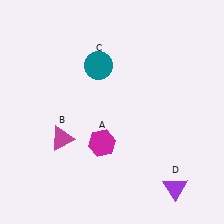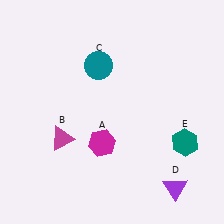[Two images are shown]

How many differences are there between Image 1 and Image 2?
There is 1 difference between the two images.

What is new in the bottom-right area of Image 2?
A teal hexagon (E) was added in the bottom-right area of Image 2.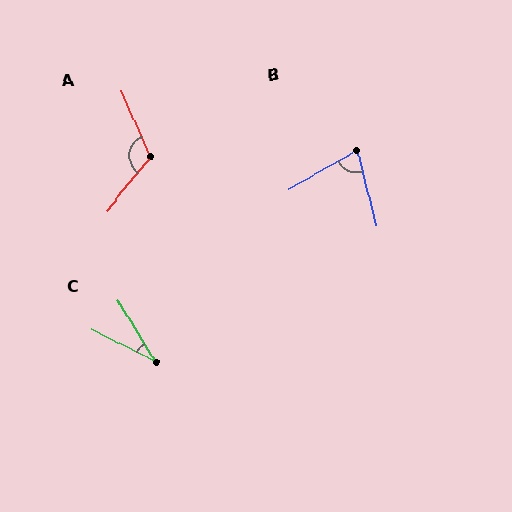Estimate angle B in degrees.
Approximately 74 degrees.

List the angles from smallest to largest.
C (32°), B (74°), A (118°).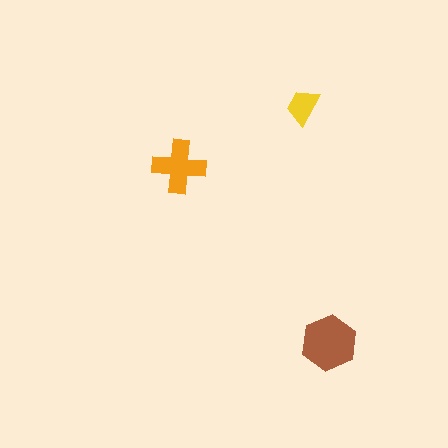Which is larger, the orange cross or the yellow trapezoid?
The orange cross.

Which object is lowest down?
The brown hexagon is bottommost.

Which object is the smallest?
The yellow trapezoid.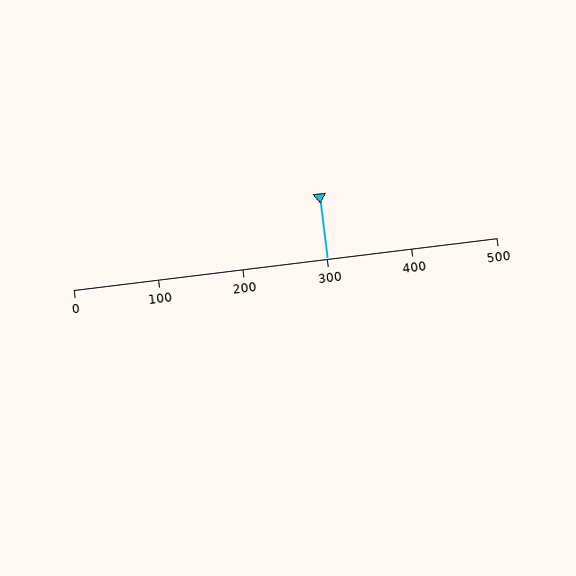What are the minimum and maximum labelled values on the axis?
The axis runs from 0 to 500.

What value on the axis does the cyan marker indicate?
The marker indicates approximately 300.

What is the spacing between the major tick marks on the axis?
The major ticks are spaced 100 apart.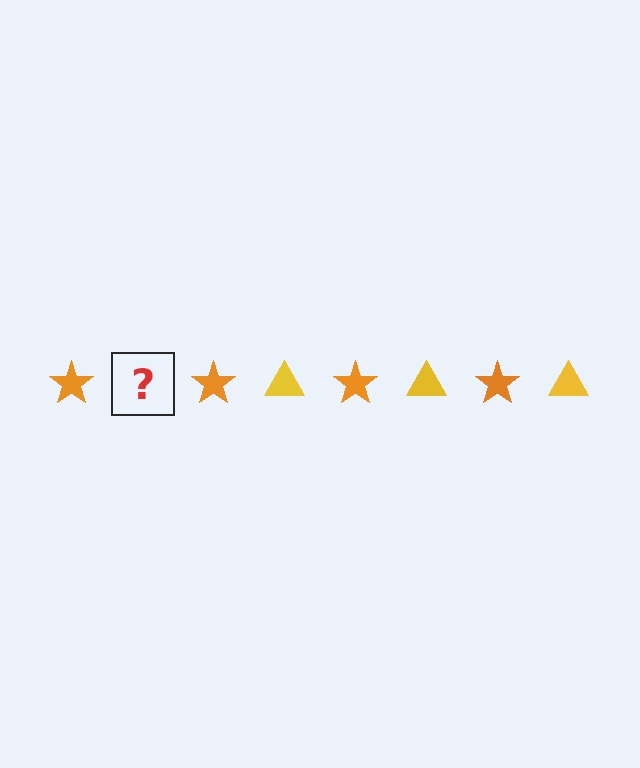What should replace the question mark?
The question mark should be replaced with a yellow triangle.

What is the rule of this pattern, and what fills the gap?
The rule is that the pattern alternates between orange star and yellow triangle. The gap should be filled with a yellow triangle.